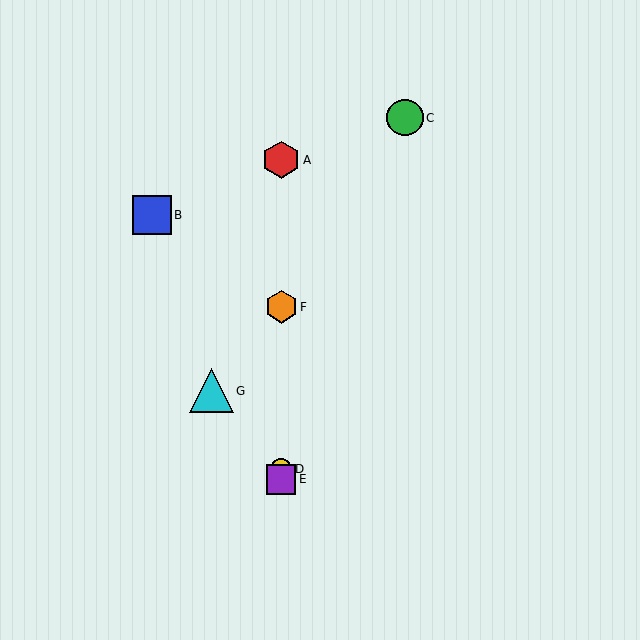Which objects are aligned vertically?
Objects A, D, E, F are aligned vertically.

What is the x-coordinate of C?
Object C is at x≈405.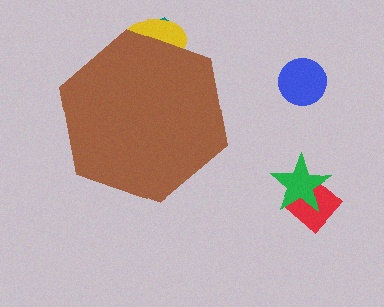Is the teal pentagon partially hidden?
Yes, the teal pentagon is partially hidden behind the brown hexagon.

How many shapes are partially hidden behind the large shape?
2 shapes are partially hidden.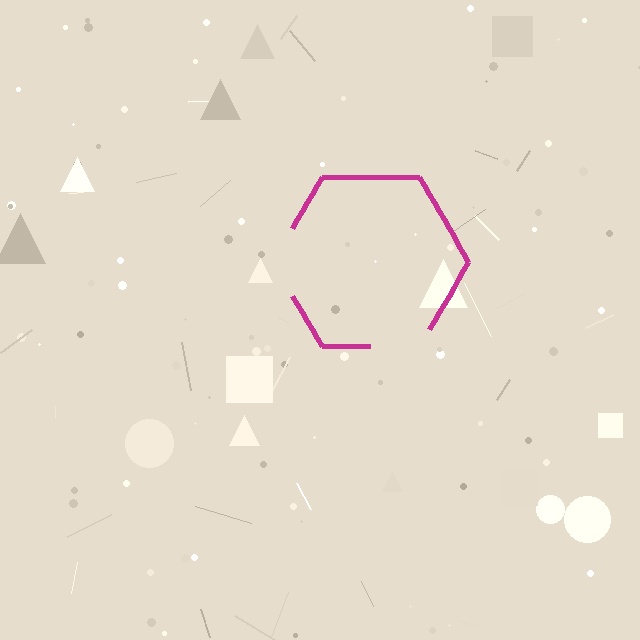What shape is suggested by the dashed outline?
The dashed outline suggests a hexagon.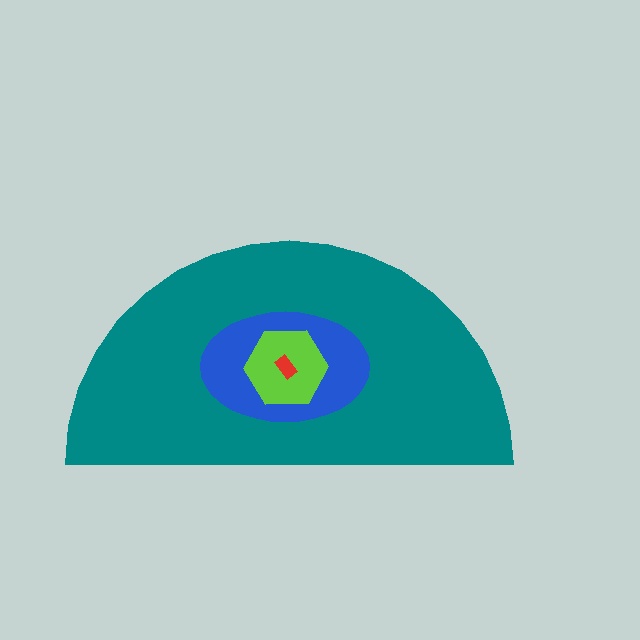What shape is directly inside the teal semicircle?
The blue ellipse.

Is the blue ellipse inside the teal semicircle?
Yes.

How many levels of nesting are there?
4.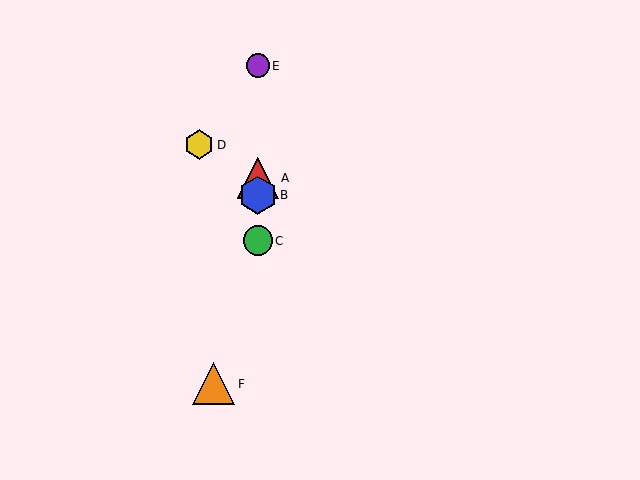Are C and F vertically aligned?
No, C is at x≈258 and F is at x≈214.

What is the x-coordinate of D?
Object D is at x≈199.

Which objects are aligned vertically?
Objects A, B, C, E are aligned vertically.